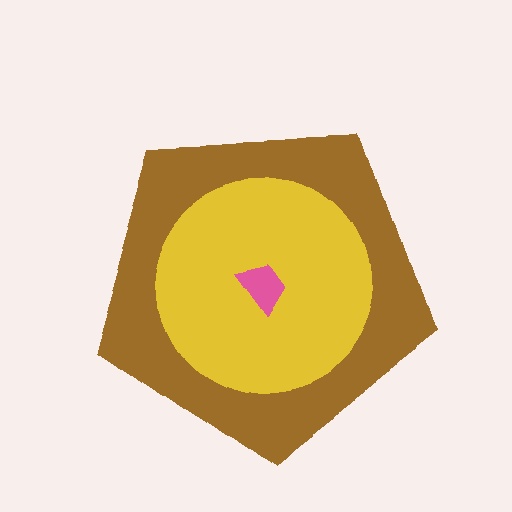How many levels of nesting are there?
3.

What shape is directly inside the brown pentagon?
The yellow circle.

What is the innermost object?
The pink trapezoid.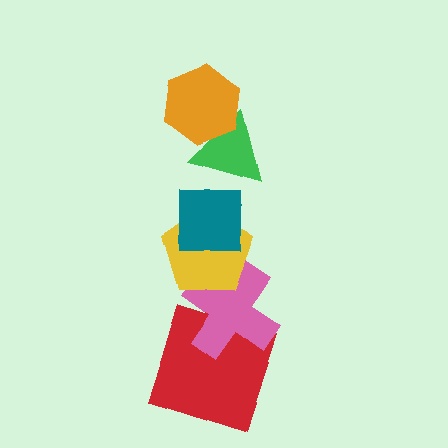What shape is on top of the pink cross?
The yellow pentagon is on top of the pink cross.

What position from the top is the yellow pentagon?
The yellow pentagon is 4th from the top.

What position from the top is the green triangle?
The green triangle is 2nd from the top.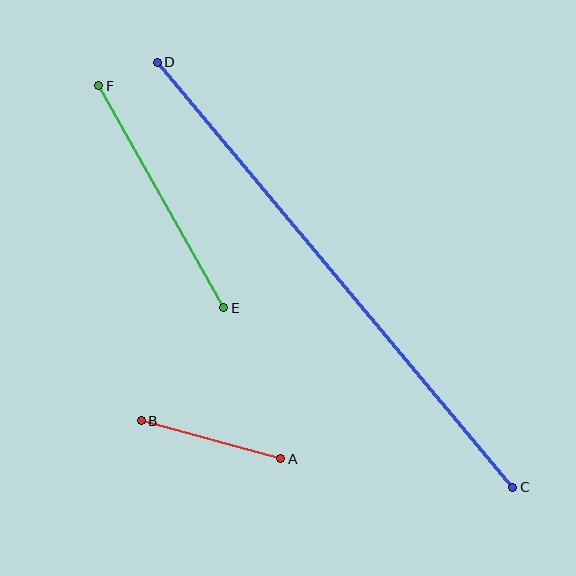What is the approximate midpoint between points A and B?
The midpoint is at approximately (211, 440) pixels.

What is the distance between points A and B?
The distance is approximately 145 pixels.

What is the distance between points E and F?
The distance is approximately 255 pixels.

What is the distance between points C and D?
The distance is approximately 554 pixels.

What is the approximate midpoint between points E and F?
The midpoint is at approximately (161, 197) pixels.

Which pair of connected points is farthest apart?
Points C and D are farthest apart.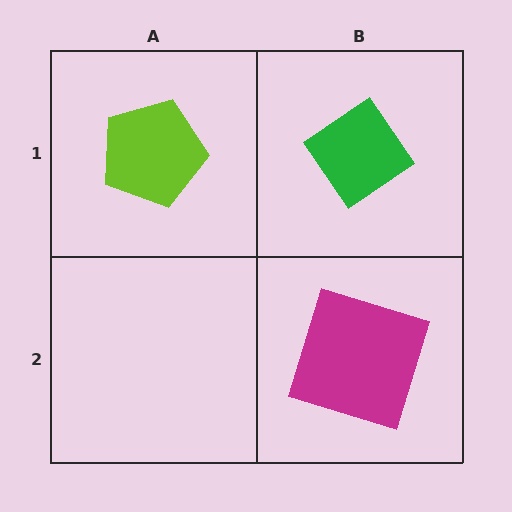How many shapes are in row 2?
1 shape.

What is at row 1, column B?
A green diamond.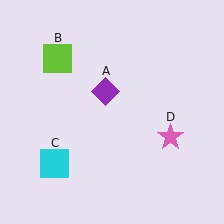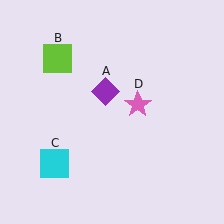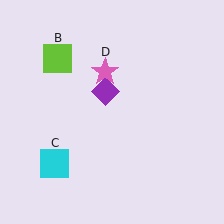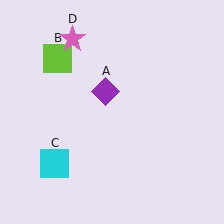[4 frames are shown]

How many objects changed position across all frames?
1 object changed position: pink star (object D).